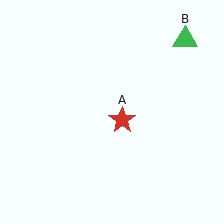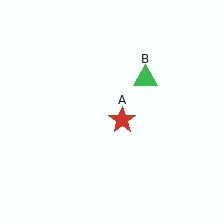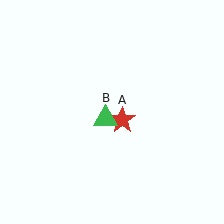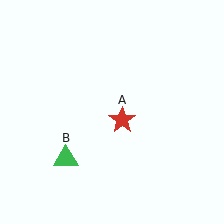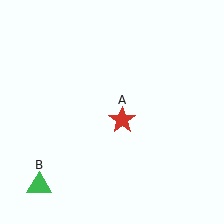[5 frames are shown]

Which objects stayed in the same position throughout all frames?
Red star (object A) remained stationary.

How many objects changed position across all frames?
1 object changed position: green triangle (object B).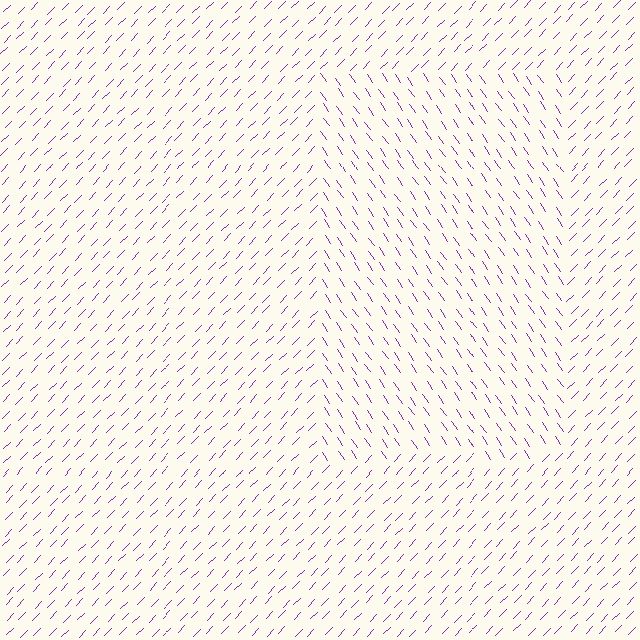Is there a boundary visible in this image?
Yes, there is a texture boundary formed by a change in line orientation.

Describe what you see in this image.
The image is filled with small purple line segments. A rectangle region in the image has lines oriented differently from the surrounding lines, creating a visible texture boundary.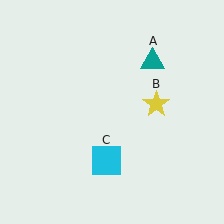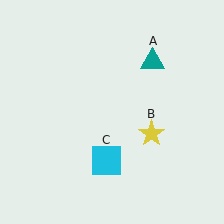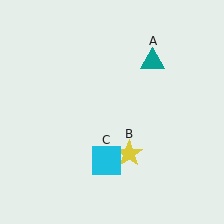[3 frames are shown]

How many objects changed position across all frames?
1 object changed position: yellow star (object B).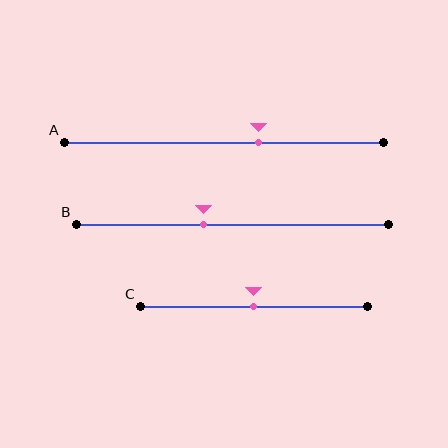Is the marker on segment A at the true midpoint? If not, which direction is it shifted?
No, the marker on segment A is shifted to the right by about 11% of the segment length.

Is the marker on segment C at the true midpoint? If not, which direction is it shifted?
Yes, the marker on segment C is at the true midpoint.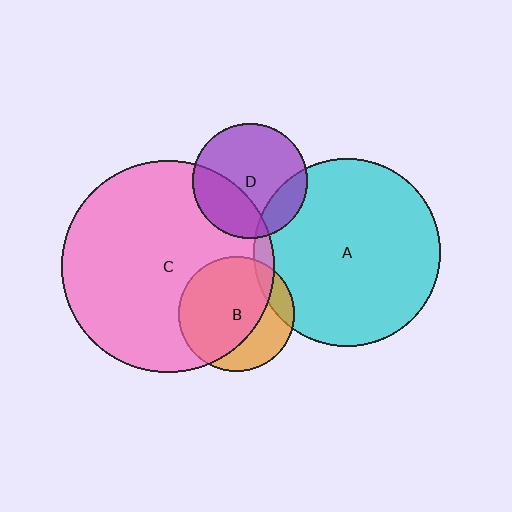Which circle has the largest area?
Circle C (pink).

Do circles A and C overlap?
Yes.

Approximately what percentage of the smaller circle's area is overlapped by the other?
Approximately 5%.